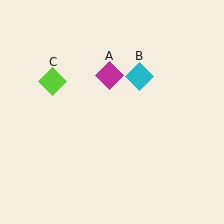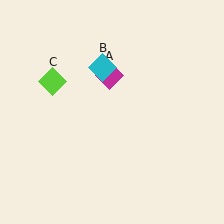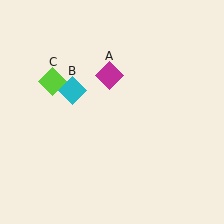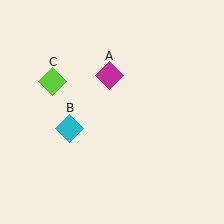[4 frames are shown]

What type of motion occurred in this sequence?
The cyan diamond (object B) rotated counterclockwise around the center of the scene.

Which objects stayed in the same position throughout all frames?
Magenta diamond (object A) and lime diamond (object C) remained stationary.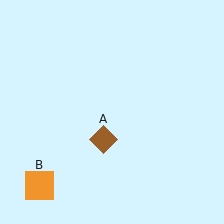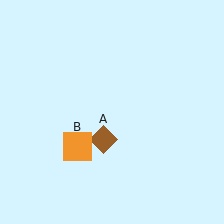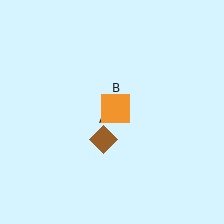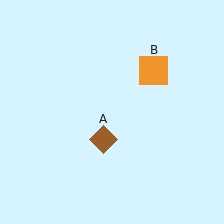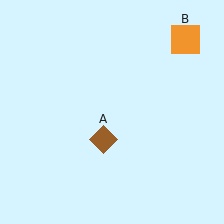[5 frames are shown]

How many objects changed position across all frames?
1 object changed position: orange square (object B).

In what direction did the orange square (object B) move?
The orange square (object B) moved up and to the right.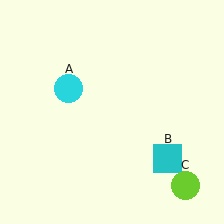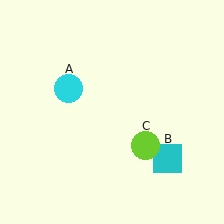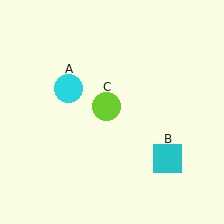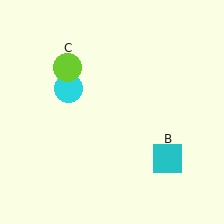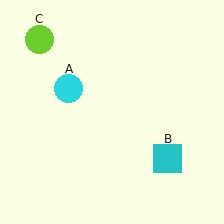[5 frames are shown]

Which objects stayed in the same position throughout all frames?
Cyan circle (object A) and cyan square (object B) remained stationary.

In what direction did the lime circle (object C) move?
The lime circle (object C) moved up and to the left.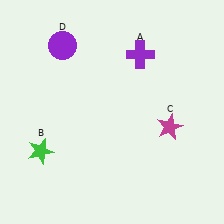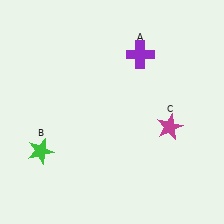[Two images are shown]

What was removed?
The purple circle (D) was removed in Image 2.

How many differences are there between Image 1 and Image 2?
There is 1 difference between the two images.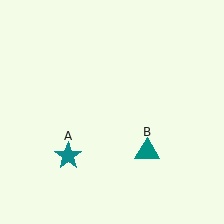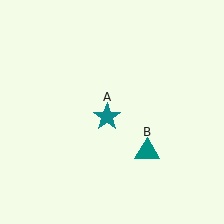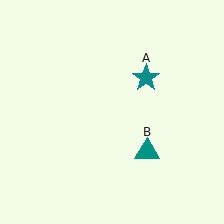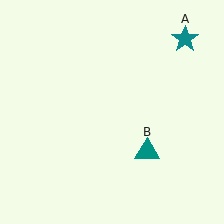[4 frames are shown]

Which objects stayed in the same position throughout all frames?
Teal triangle (object B) remained stationary.